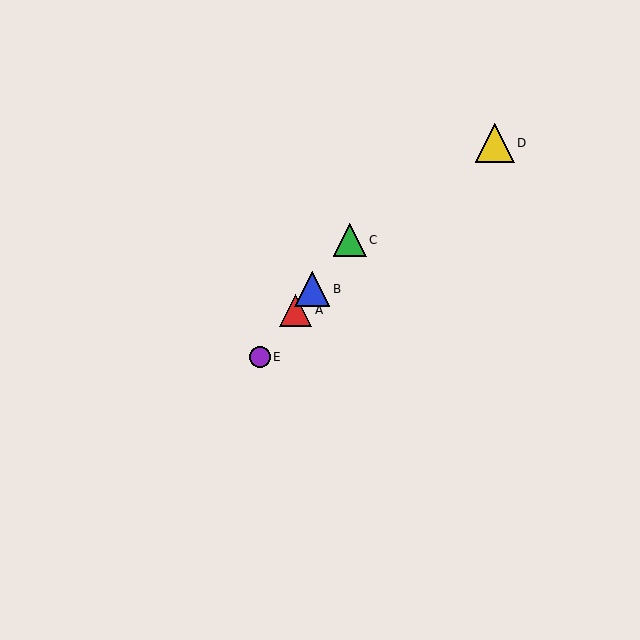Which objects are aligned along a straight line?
Objects A, B, C, E are aligned along a straight line.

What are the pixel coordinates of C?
Object C is at (350, 240).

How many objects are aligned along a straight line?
4 objects (A, B, C, E) are aligned along a straight line.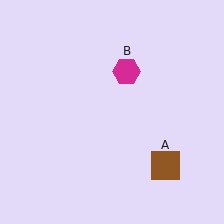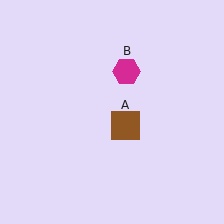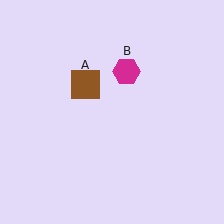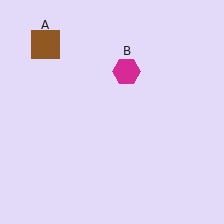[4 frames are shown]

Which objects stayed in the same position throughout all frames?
Magenta hexagon (object B) remained stationary.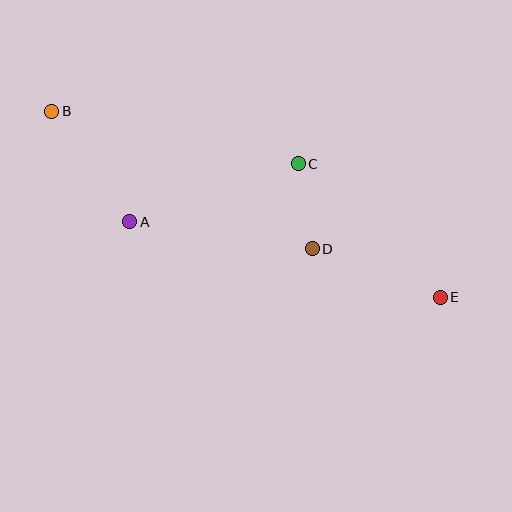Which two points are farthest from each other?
Points B and E are farthest from each other.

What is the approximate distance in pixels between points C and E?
The distance between C and E is approximately 195 pixels.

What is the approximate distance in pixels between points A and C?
The distance between A and C is approximately 178 pixels.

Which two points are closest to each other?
Points C and D are closest to each other.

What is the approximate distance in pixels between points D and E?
The distance between D and E is approximately 137 pixels.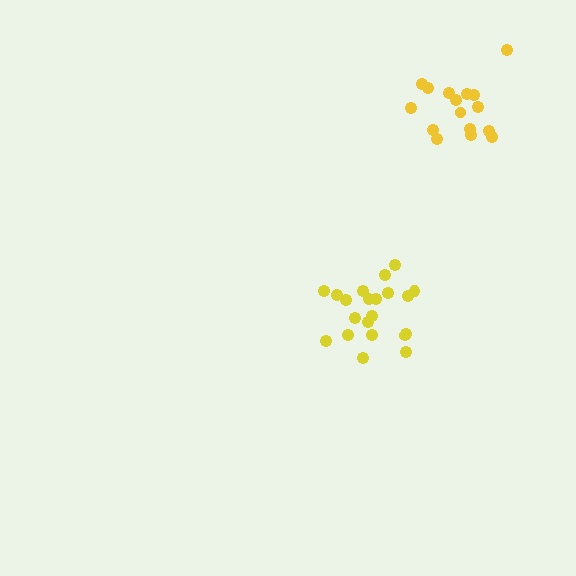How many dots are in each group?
Group 1: 16 dots, Group 2: 21 dots (37 total).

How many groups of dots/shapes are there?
There are 2 groups.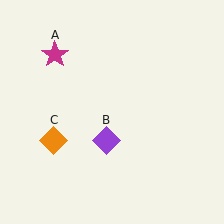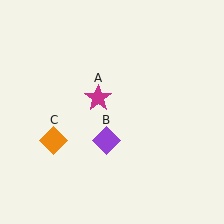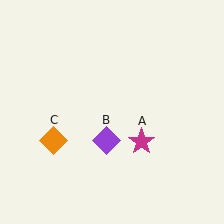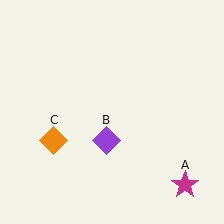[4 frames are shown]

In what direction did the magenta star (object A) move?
The magenta star (object A) moved down and to the right.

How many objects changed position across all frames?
1 object changed position: magenta star (object A).